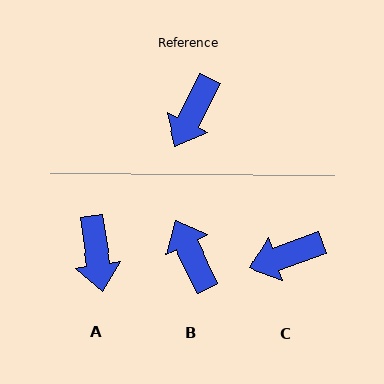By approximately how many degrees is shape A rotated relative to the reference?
Approximately 35 degrees counter-clockwise.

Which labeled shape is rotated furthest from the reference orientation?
B, about 128 degrees away.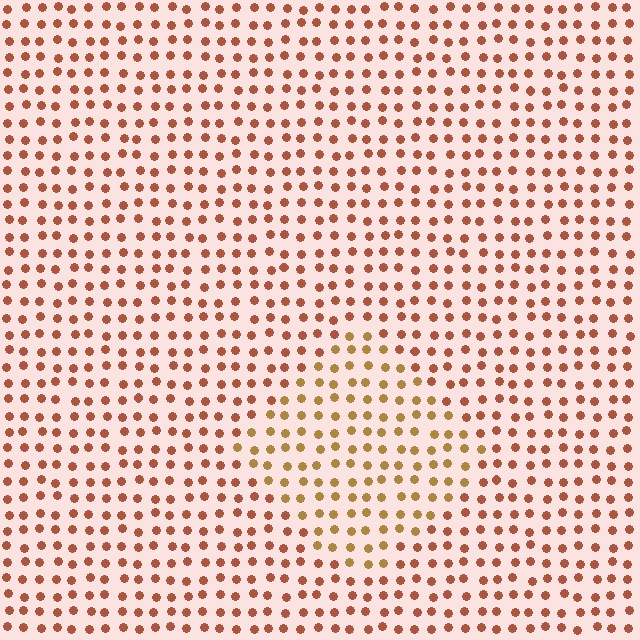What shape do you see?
I see a diamond.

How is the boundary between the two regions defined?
The boundary is defined purely by a slight shift in hue (about 29 degrees). Spacing, size, and orientation are identical on both sides.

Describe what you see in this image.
The image is filled with small brown elements in a uniform arrangement. A diamond-shaped region is visible where the elements are tinted to a slightly different hue, forming a subtle color boundary.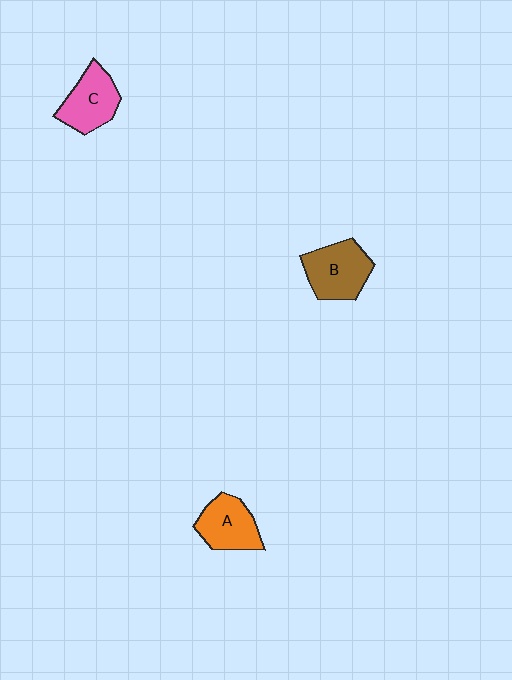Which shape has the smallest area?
Shape A (orange).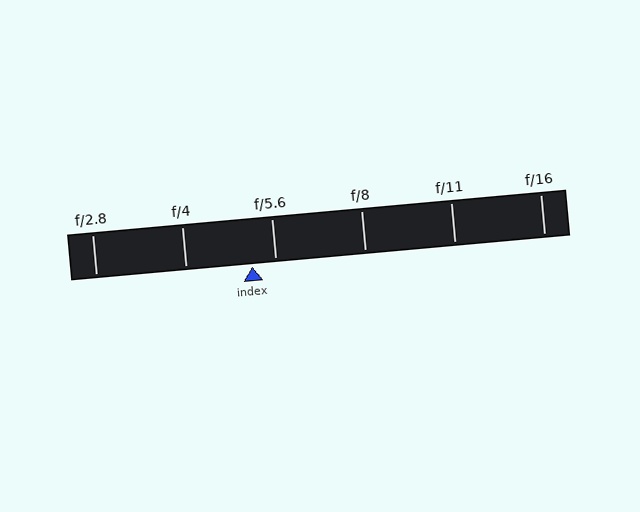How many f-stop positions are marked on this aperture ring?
There are 6 f-stop positions marked.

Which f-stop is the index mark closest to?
The index mark is closest to f/5.6.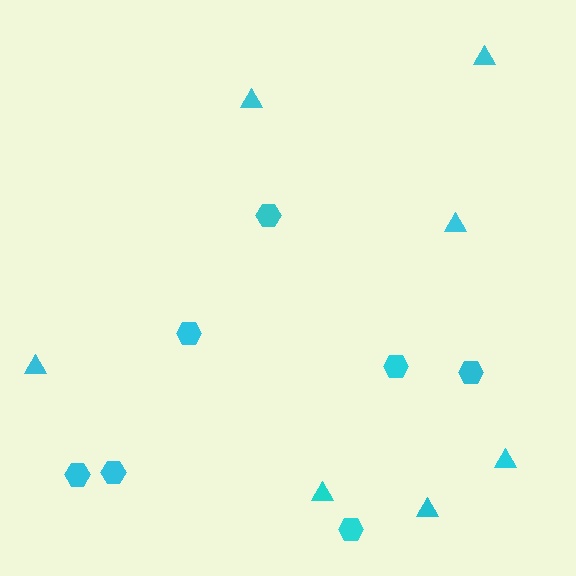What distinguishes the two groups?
There are 2 groups: one group of triangles (7) and one group of hexagons (7).